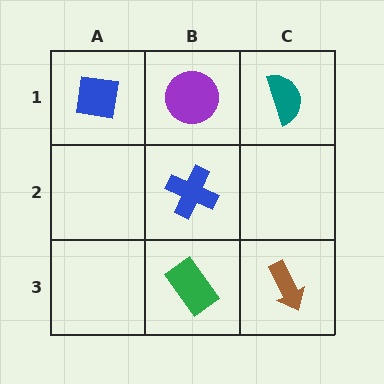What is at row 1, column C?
A teal semicircle.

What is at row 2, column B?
A blue cross.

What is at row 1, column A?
A blue square.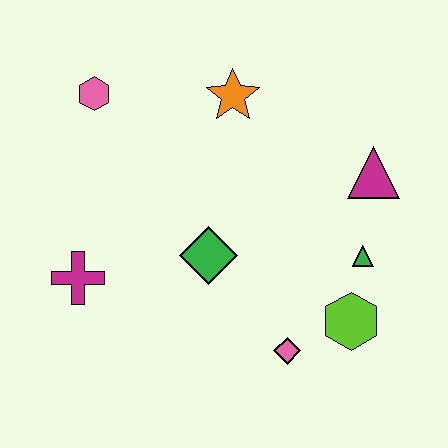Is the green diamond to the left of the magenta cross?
No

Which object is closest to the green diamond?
The pink diamond is closest to the green diamond.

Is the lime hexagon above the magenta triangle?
No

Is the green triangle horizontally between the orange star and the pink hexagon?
No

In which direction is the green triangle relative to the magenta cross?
The green triangle is to the right of the magenta cross.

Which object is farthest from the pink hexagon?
The lime hexagon is farthest from the pink hexagon.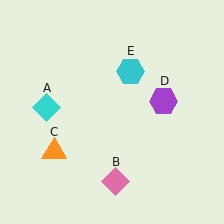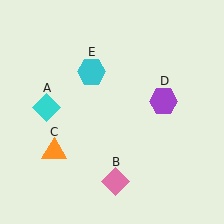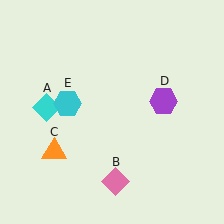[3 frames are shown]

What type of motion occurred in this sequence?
The cyan hexagon (object E) rotated counterclockwise around the center of the scene.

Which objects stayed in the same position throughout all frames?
Cyan diamond (object A) and pink diamond (object B) and orange triangle (object C) and purple hexagon (object D) remained stationary.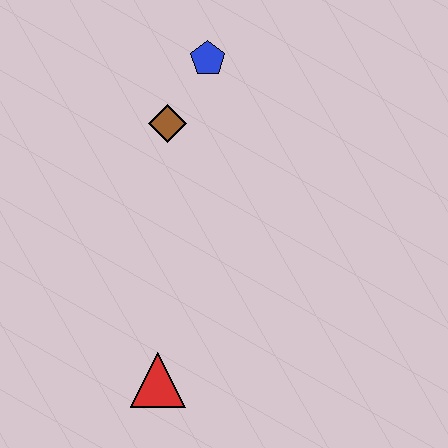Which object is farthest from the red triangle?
The blue pentagon is farthest from the red triangle.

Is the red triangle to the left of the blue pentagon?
Yes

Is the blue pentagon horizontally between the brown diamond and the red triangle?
No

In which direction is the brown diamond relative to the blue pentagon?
The brown diamond is below the blue pentagon.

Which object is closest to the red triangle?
The brown diamond is closest to the red triangle.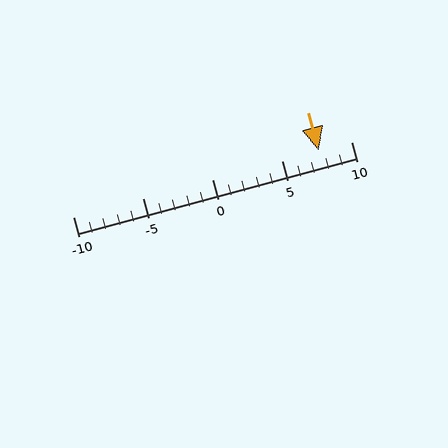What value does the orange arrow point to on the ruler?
The orange arrow points to approximately 8.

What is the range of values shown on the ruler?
The ruler shows values from -10 to 10.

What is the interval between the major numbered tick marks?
The major tick marks are spaced 5 units apart.